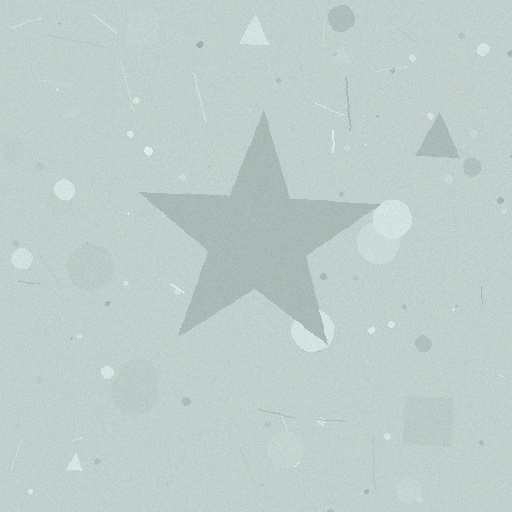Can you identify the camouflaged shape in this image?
The camouflaged shape is a star.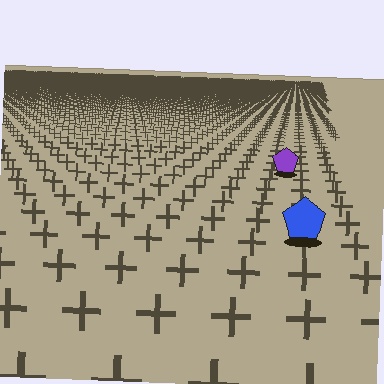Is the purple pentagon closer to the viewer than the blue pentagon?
No. The blue pentagon is closer — you can tell from the texture gradient: the ground texture is coarser near it.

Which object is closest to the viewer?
The blue pentagon is closest. The texture marks near it are larger and more spread out.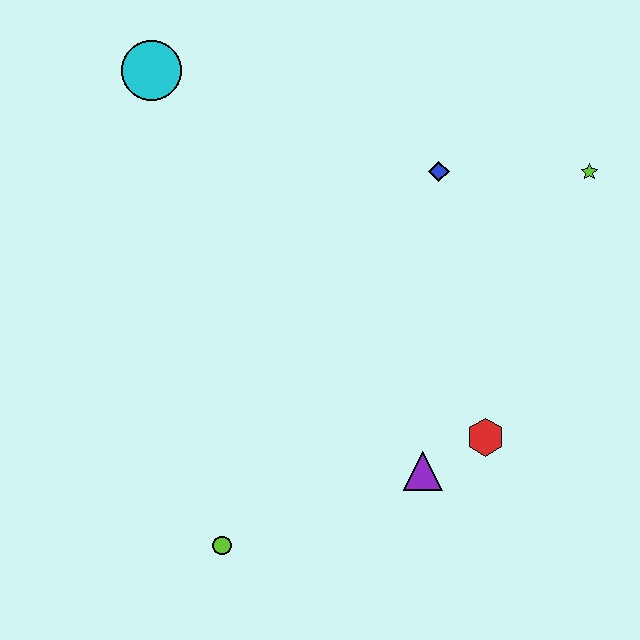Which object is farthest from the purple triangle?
The cyan circle is farthest from the purple triangle.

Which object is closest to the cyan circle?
The blue diamond is closest to the cyan circle.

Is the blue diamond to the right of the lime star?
No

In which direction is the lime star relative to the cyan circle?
The lime star is to the right of the cyan circle.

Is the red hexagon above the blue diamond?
No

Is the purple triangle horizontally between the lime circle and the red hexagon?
Yes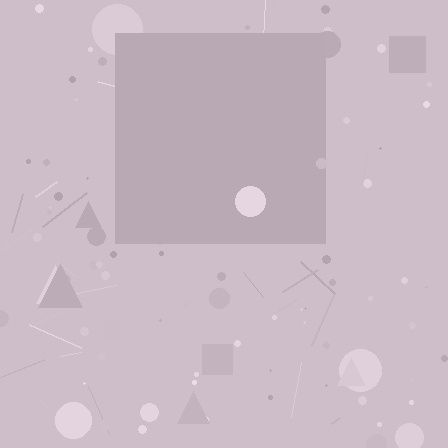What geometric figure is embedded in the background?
A square is embedded in the background.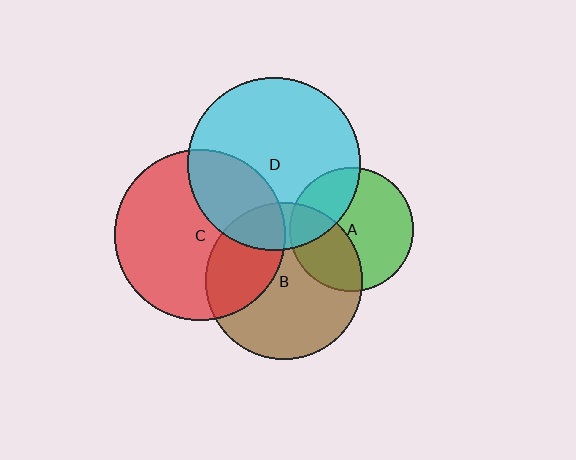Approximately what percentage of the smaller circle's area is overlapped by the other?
Approximately 35%.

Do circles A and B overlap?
Yes.